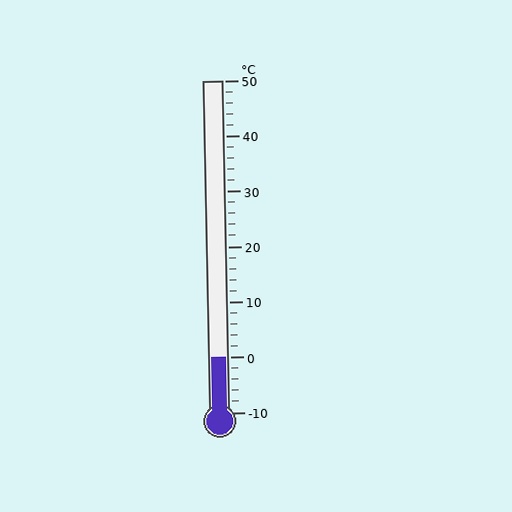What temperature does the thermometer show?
The thermometer shows approximately 0°C.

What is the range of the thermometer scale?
The thermometer scale ranges from -10°C to 50°C.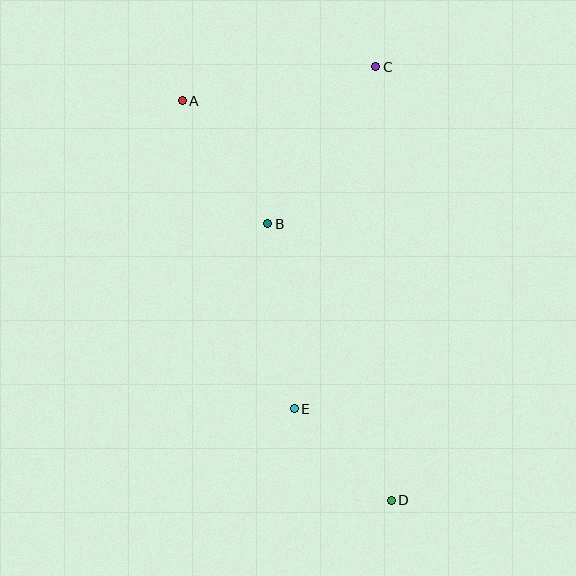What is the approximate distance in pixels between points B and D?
The distance between B and D is approximately 302 pixels.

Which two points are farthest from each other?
Points A and D are farthest from each other.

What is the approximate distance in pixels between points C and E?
The distance between C and E is approximately 352 pixels.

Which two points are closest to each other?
Points D and E are closest to each other.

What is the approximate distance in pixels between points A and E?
The distance between A and E is approximately 328 pixels.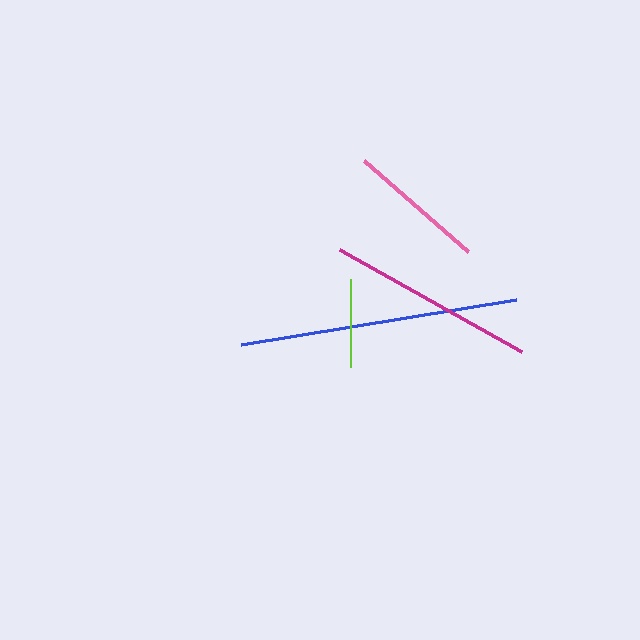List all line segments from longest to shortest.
From longest to shortest: blue, magenta, pink, lime.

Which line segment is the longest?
The blue line is the longest at approximately 279 pixels.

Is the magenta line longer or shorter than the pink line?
The magenta line is longer than the pink line.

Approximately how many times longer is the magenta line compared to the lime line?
The magenta line is approximately 2.4 times the length of the lime line.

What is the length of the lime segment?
The lime segment is approximately 89 pixels long.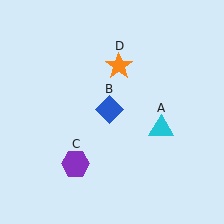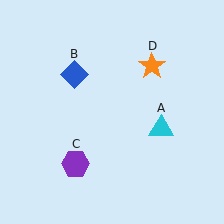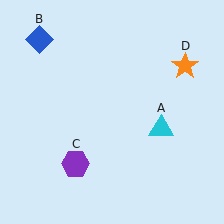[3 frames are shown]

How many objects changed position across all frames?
2 objects changed position: blue diamond (object B), orange star (object D).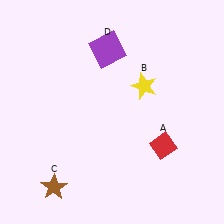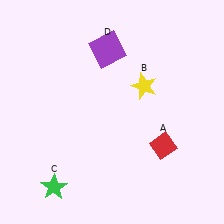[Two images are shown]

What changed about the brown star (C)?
In Image 1, C is brown. In Image 2, it changed to green.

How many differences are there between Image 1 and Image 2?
There is 1 difference between the two images.